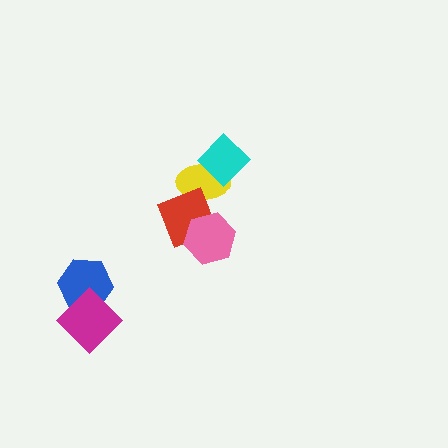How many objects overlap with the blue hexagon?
1 object overlaps with the blue hexagon.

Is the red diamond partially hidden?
Yes, it is partially covered by another shape.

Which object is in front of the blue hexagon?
The magenta diamond is in front of the blue hexagon.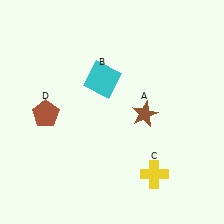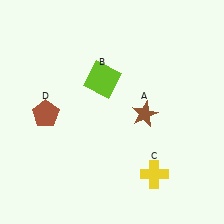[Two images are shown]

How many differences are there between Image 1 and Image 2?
There is 1 difference between the two images.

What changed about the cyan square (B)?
In Image 1, B is cyan. In Image 2, it changed to lime.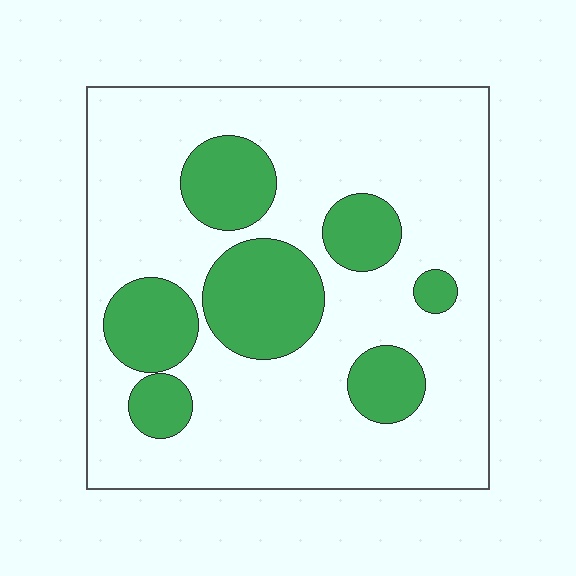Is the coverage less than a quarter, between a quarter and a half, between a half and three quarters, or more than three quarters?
Between a quarter and a half.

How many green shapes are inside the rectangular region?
7.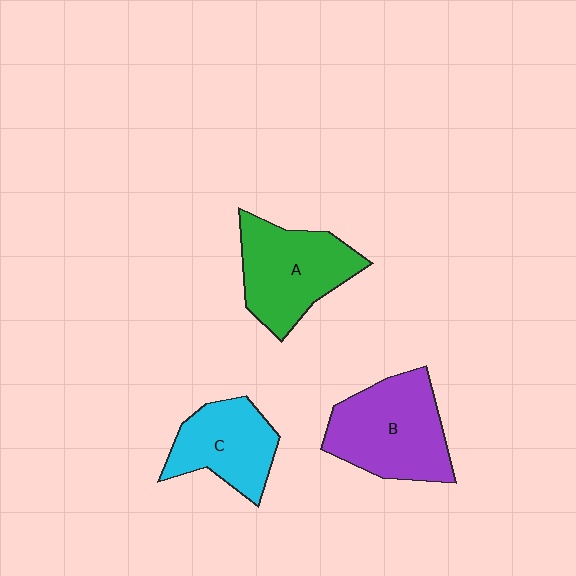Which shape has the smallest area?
Shape C (cyan).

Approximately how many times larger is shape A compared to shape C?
Approximately 1.3 times.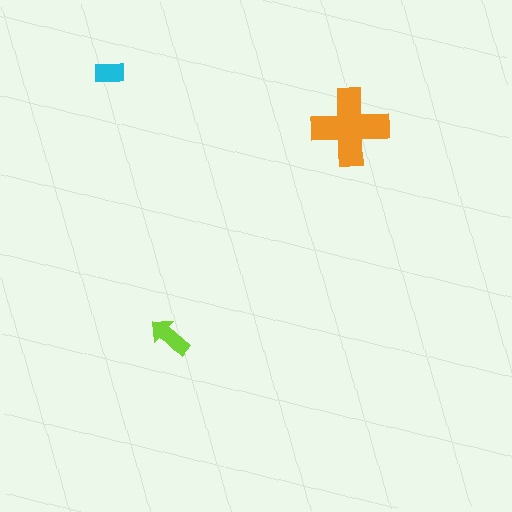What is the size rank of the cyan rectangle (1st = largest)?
3rd.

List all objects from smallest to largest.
The cyan rectangle, the lime arrow, the orange cross.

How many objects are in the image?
There are 3 objects in the image.